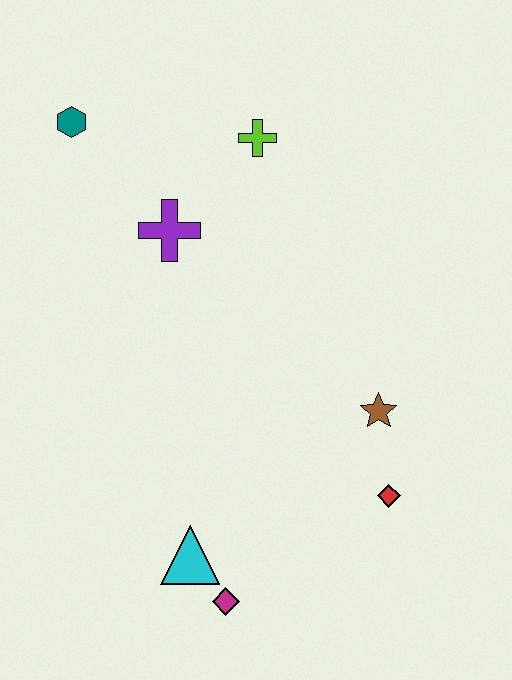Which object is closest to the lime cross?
The purple cross is closest to the lime cross.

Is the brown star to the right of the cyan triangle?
Yes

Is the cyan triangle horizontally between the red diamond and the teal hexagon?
Yes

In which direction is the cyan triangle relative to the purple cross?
The cyan triangle is below the purple cross.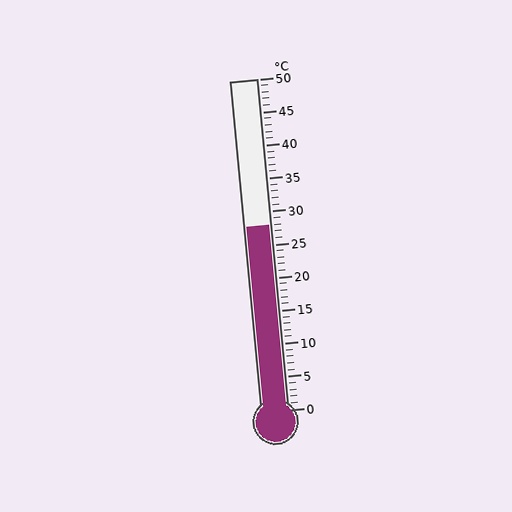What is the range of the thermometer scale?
The thermometer scale ranges from 0°C to 50°C.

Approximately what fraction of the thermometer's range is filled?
The thermometer is filled to approximately 55% of its range.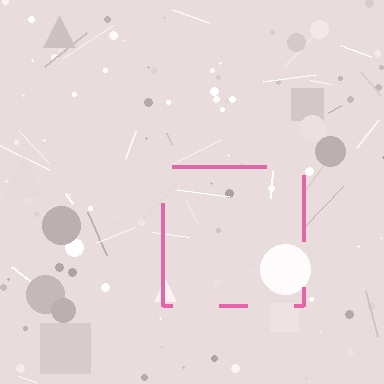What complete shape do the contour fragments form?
The contour fragments form a square.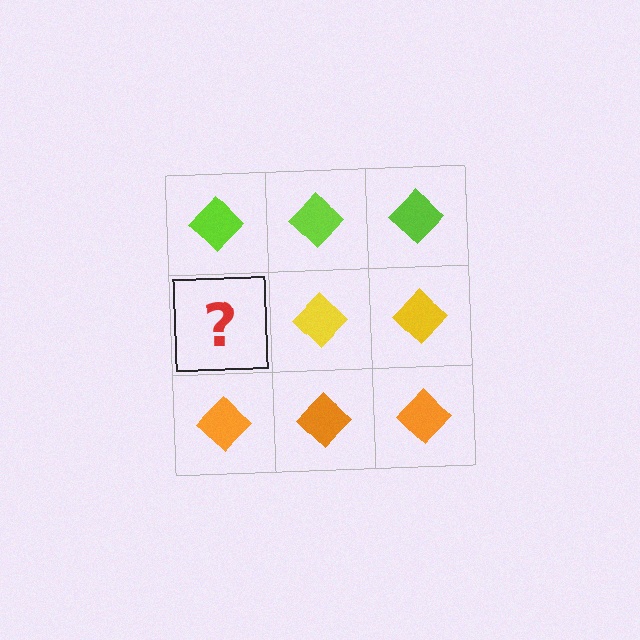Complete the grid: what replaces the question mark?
The question mark should be replaced with a yellow diamond.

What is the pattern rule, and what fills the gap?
The rule is that each row has a consistent color. The gap should be filled with a yellow diamond.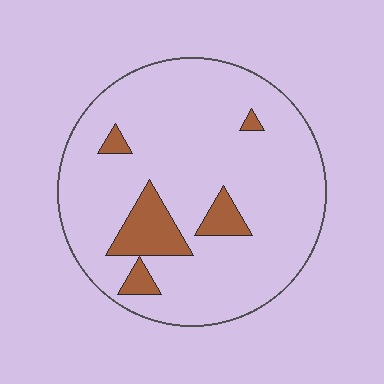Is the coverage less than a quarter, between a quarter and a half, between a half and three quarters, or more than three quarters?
Less than a quarter.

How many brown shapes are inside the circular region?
5.